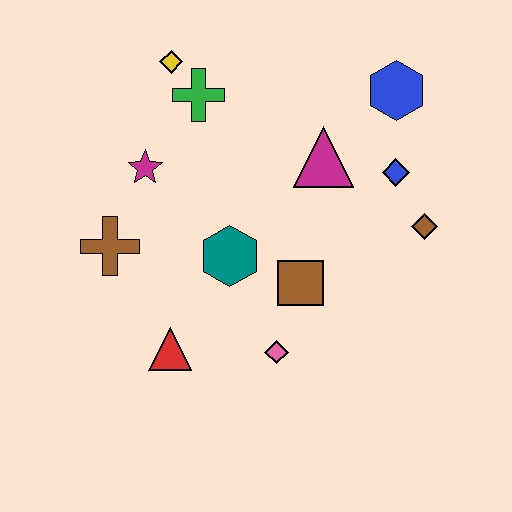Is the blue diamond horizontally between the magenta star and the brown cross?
No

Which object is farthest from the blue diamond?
The brown cross is farthest from the blue diamond.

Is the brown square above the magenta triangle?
No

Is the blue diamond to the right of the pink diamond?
Yes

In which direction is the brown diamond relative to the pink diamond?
The brown diamond is to the right of the pink diamond.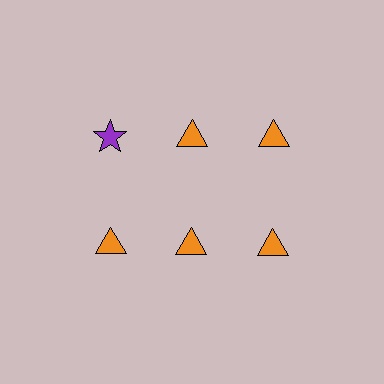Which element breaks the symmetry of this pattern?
The purple star in the top row, leftmost column breaks the symmetry. All other shapes are orange triangles.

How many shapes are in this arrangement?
There are 6 shapes arranged in a grid pattern.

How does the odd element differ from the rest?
It differs in both color (purple instead of orange) and shape (star instead of triangle).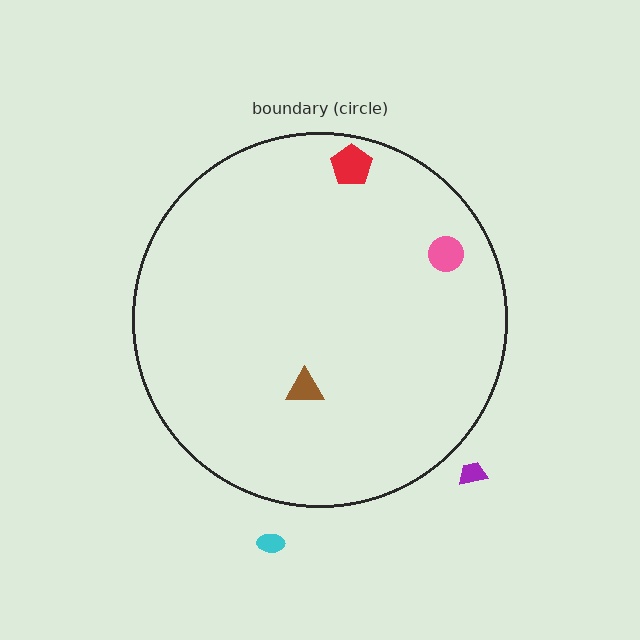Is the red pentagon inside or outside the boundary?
Inside.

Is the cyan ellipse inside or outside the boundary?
Outside.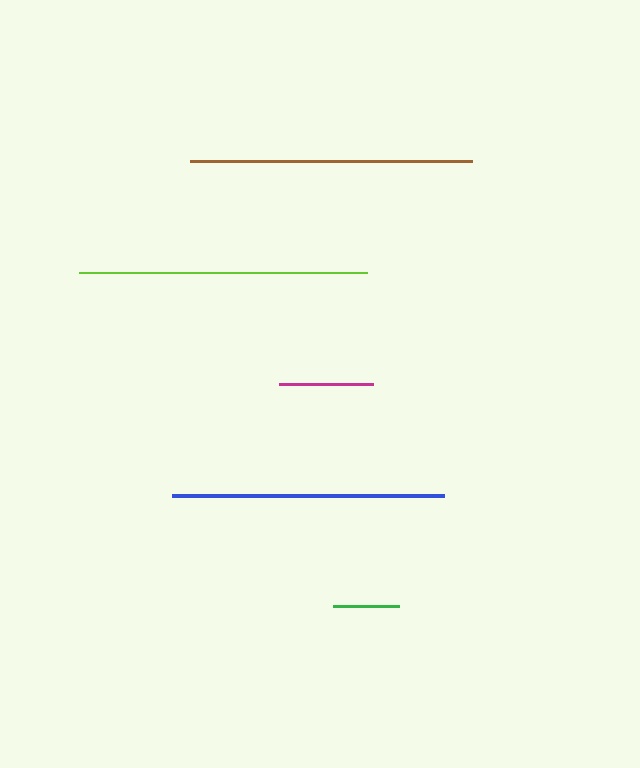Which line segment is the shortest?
The green line is the shortest at approximately 67 pixels.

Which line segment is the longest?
The lime line is the longest at approximately 288 pixels.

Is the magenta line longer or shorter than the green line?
The magenta line is longer than the green line.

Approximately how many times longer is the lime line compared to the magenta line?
The lime line is approximately 3.1 times the length of the magenta line.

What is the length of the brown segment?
The brown segment is approximately 283 pixels long.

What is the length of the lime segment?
The lime segment is approximately 288 pixels long.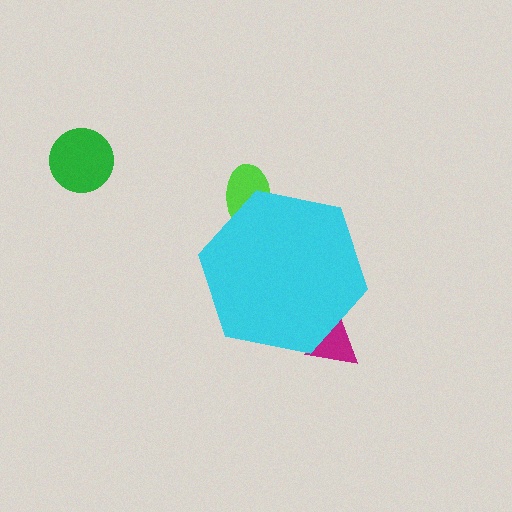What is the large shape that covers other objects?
A cyan hexagon.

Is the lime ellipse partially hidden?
Yes, the lime ellipse is partially hidden behind the cyan hexagon.